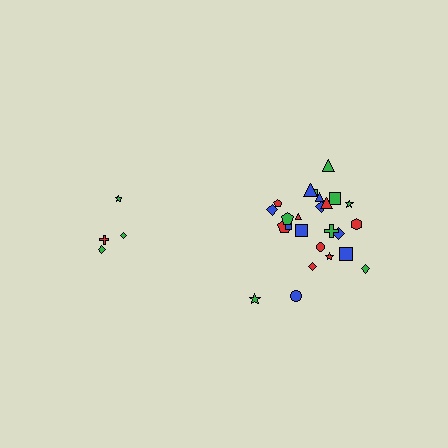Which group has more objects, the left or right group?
The right group.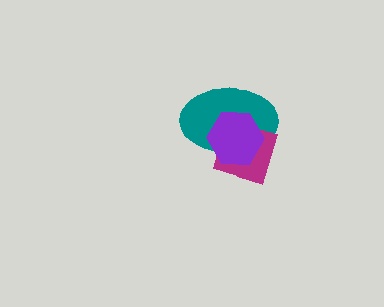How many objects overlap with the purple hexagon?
2 objects overlap with the purple hexagon.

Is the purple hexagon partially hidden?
No, no other shape covers it.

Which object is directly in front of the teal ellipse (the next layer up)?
The magenta diamond is directly in front of the teal ellipse.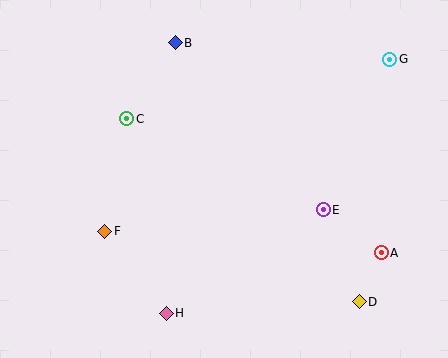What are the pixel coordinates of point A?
Point A is at (381, 253).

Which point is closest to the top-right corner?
Point G is closest to the top-right corner.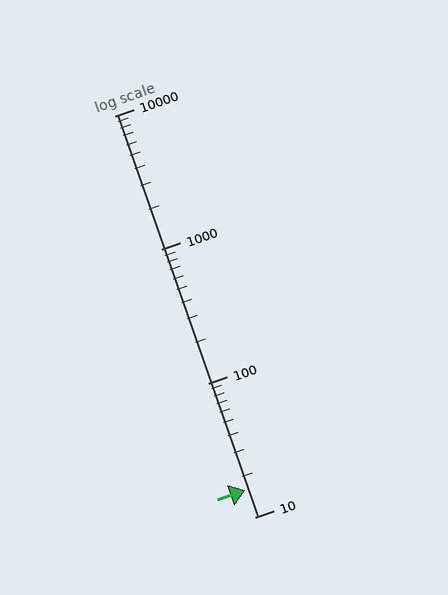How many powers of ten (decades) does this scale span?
The scale spans 3 decades, from 10 to 10000.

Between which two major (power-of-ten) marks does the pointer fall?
The pointer is between 10 and 100.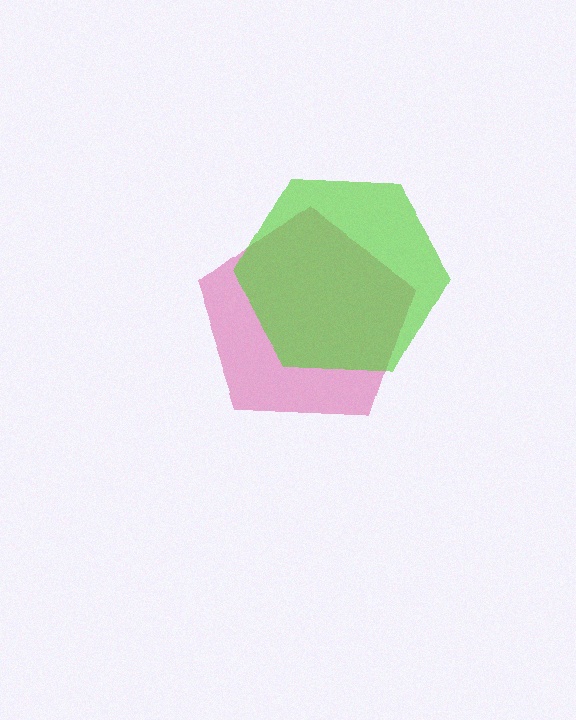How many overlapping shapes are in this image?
There are 2 overlapping shapes in the image.